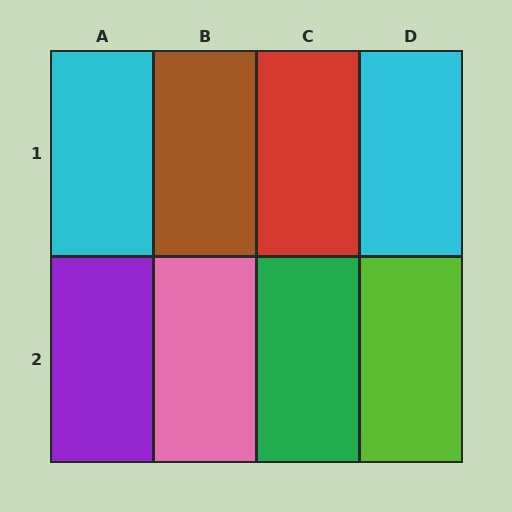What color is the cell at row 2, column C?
Green.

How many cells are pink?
1 cell is pink.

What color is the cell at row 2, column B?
Pink.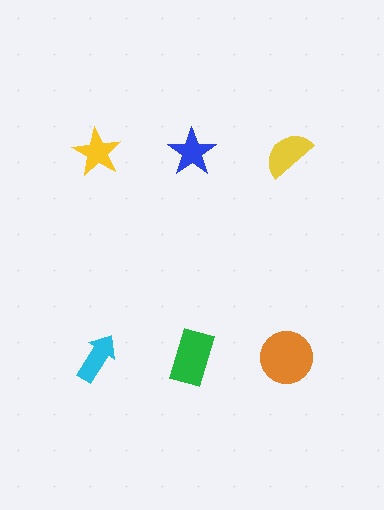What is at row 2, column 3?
An orange circle.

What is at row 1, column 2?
A blue star.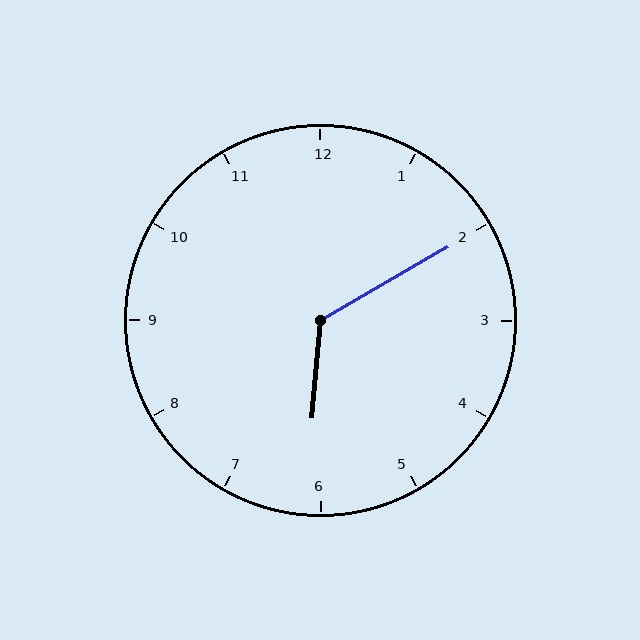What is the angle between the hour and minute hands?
Approximately 125 degrees.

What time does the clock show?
6:10.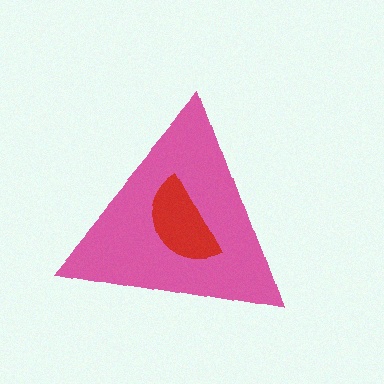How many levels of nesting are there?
2.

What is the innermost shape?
The red semicircle.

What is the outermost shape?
The pink triangle.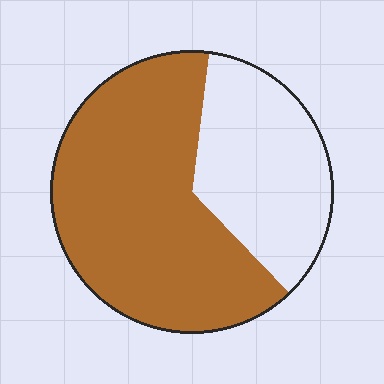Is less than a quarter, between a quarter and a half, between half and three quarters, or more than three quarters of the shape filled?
Between half and three quarters.